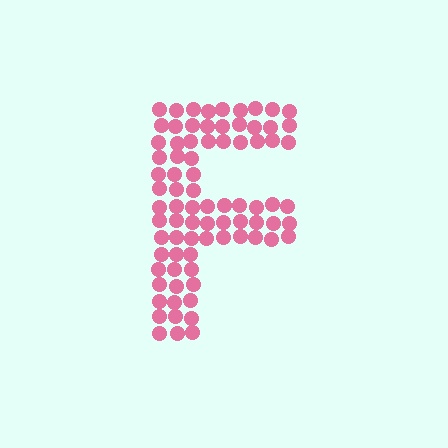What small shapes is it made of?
It is made of small circles.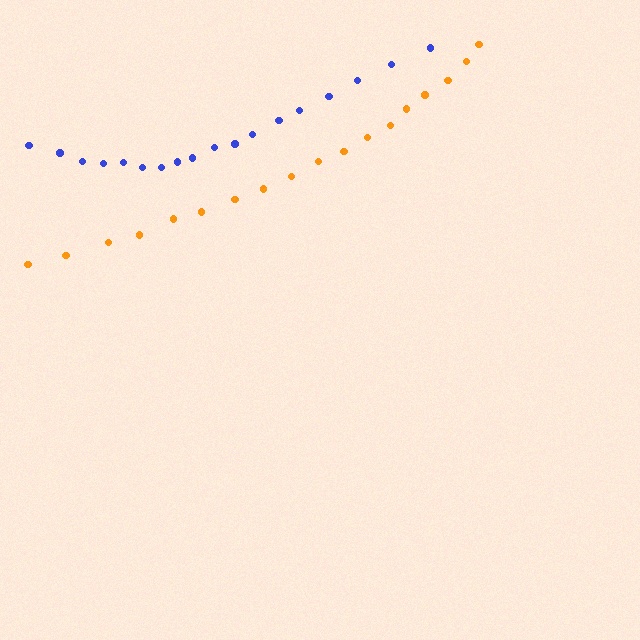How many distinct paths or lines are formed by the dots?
There are 2 distinct paths.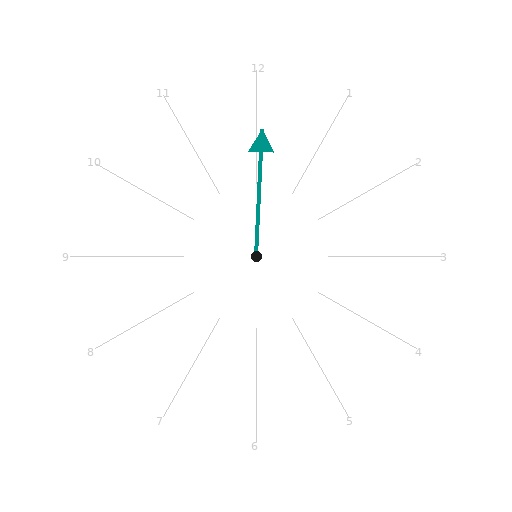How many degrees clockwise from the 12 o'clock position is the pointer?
Approximately 3 degrees.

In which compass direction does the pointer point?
North.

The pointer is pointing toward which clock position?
Roughly 12 o'clock.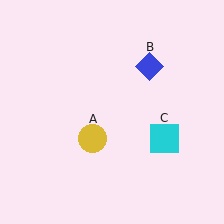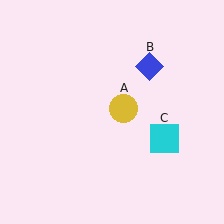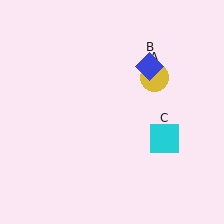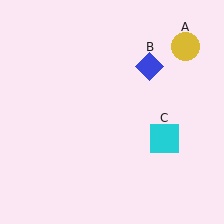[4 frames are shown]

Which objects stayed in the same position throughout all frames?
Blue diamond (object B) and cyan square (object C) remained stationary.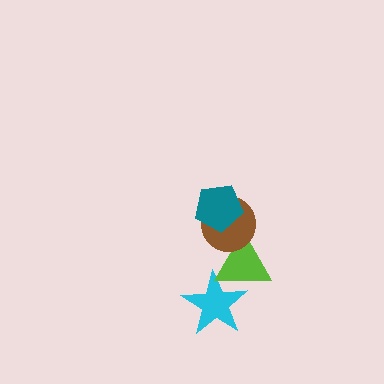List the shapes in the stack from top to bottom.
From top to bottom: the teal pentagon, the brown circle, the lime triangle, the cyan star.